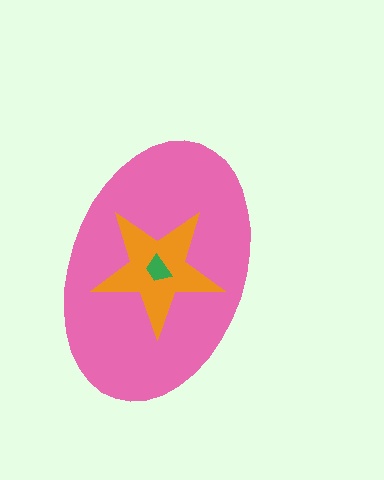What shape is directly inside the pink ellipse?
The orange star.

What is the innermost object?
The green trapezoid.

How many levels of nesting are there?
3.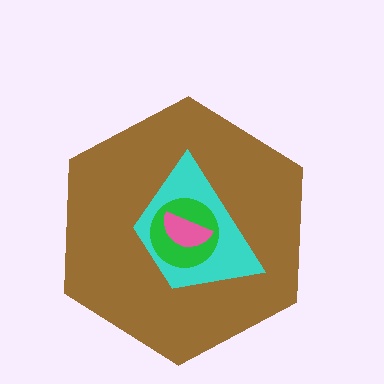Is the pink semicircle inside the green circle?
Yes.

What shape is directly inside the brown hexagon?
The cyan trapezoid.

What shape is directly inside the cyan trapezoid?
The green circle.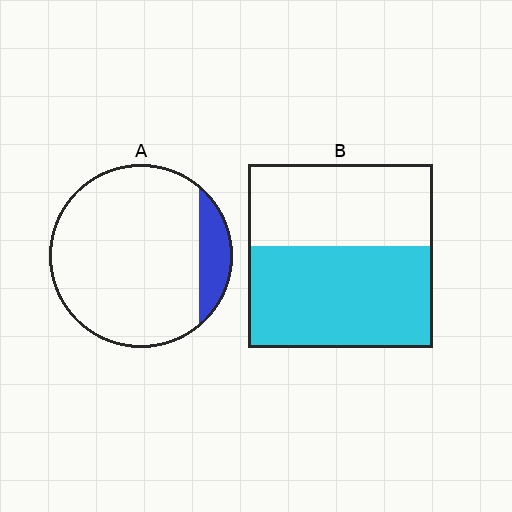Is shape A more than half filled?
No.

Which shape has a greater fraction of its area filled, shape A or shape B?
Shape B.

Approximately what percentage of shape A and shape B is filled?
A is approximately 15% and B is approximately 55%.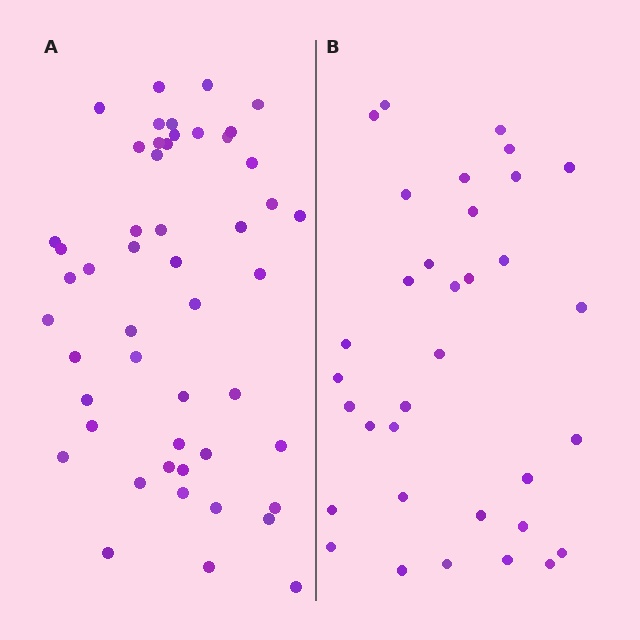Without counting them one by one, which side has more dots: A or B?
Region A (the left region) has more dots.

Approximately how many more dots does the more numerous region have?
Region A has approximately 15 more dots than region B.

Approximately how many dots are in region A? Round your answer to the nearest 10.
About 50 dots.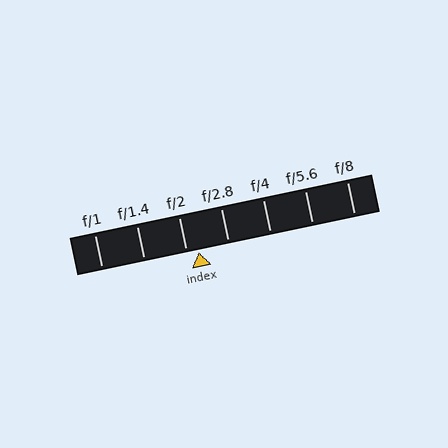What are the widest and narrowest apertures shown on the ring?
The widest aperture shown is f/1 and the narrowest is f/8.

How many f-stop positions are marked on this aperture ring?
There are 7 f-stop positions marked.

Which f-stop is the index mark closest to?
The index mark is closest to f/2.